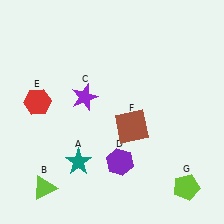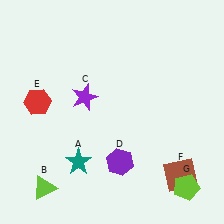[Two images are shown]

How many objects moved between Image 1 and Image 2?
1 object moved between the two images.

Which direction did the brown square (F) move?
The brown square (F) moved right.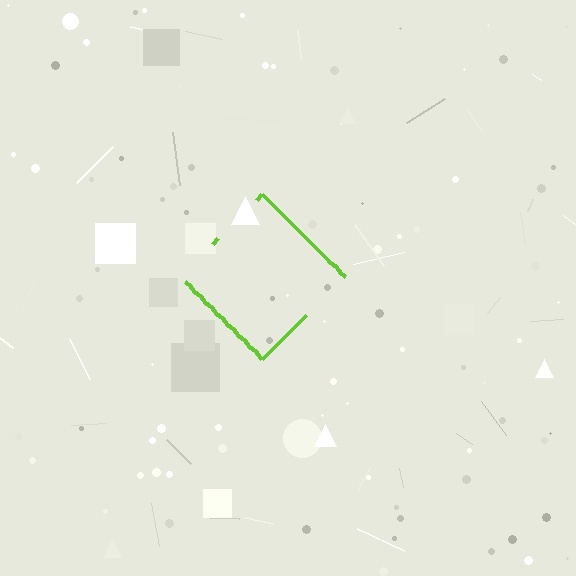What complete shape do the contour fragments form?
The contour fragments form a diamond.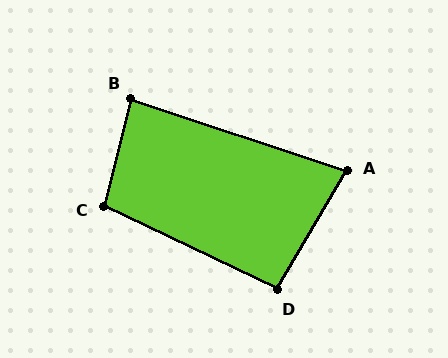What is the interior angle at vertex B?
Approximately 86 degrees (approximately right).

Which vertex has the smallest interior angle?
A, at approximately 78 degrees.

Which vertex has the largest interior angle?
C, at approximately 102 degrees.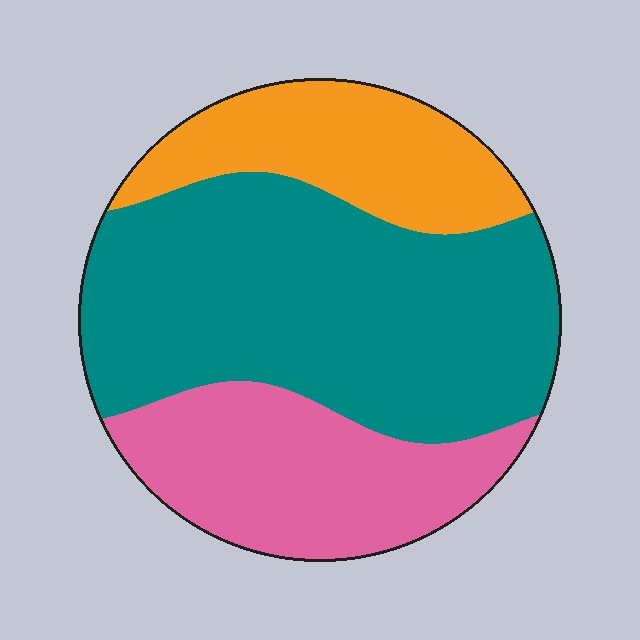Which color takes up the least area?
Orange, at roughly 20%.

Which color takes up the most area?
Teal, at roughly 55%.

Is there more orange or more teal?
Teal.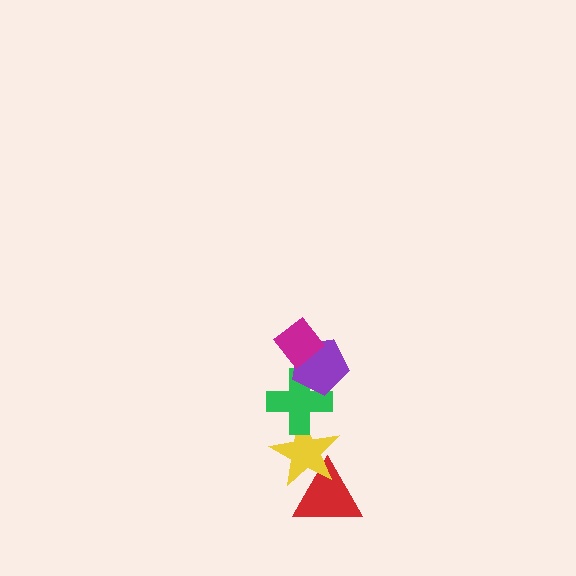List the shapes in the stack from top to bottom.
From top to bottom: the magenta diamond, the purple pentagon, the green cross, the yellow star, the red triangle.